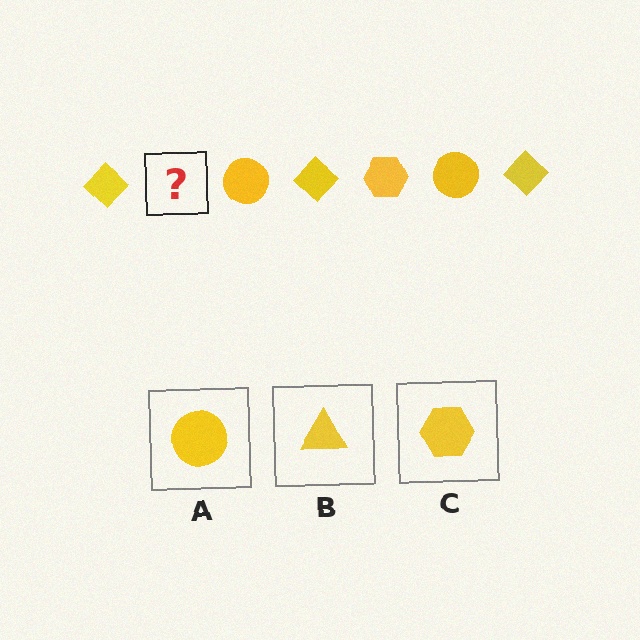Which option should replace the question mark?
Option C.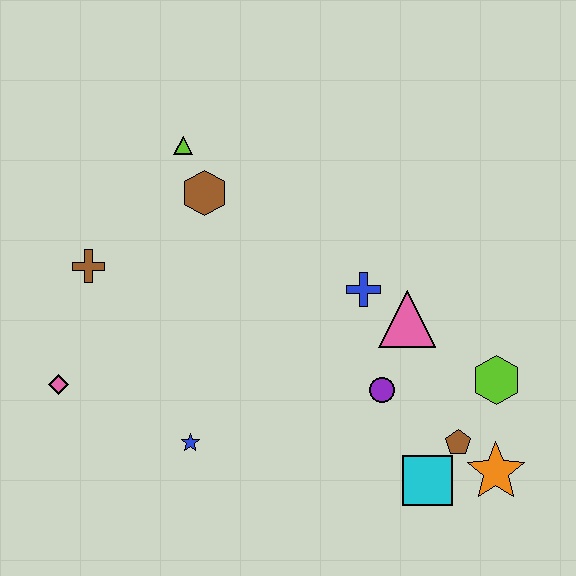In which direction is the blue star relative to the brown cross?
The blue star is below the brown cross.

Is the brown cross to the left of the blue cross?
Yes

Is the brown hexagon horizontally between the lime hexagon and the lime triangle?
Yes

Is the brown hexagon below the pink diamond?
No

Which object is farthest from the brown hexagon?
The orange star is farthest from the brown hexagon.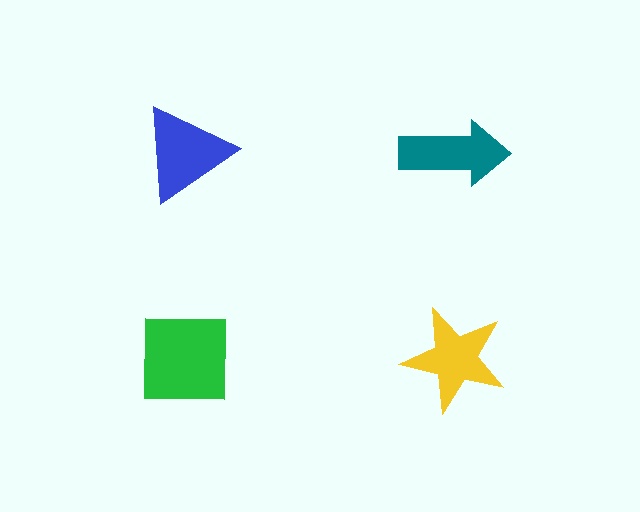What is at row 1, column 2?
A teal arrow.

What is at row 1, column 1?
A blue triangle.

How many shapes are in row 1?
2 shapes.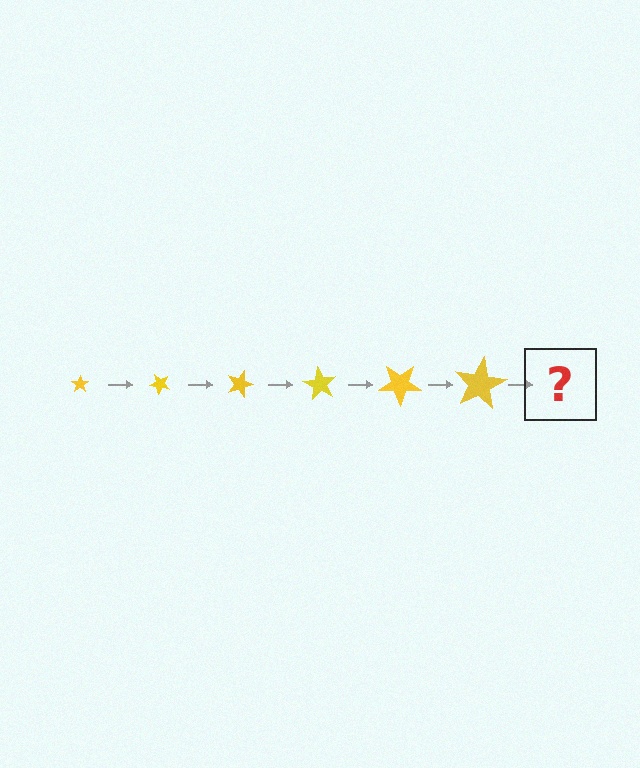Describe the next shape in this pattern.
It should be a star, larger than the previous one and rotated 270 degrees from the start.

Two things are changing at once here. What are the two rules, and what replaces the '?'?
The two rules are that the star grows larger each step and it rotates 45 degrees each step. The '?' should be a star, larger than the previous one and rotated 270 degrees from the start.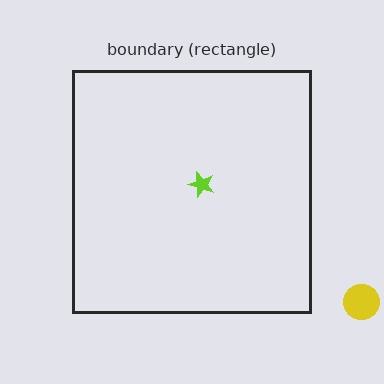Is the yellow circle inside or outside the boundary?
Outside.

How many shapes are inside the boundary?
1 inside, 1 outside.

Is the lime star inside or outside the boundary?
Inside.